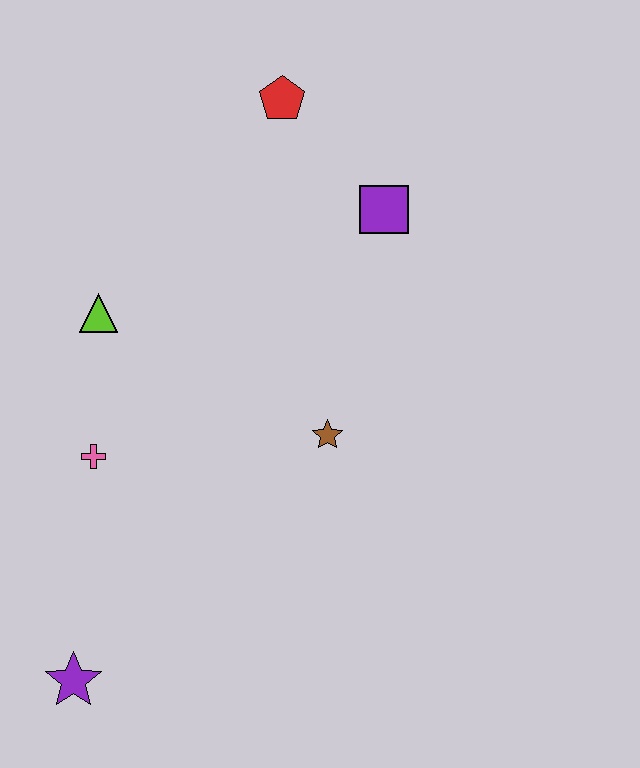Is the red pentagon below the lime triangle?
No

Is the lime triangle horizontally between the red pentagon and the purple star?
Yes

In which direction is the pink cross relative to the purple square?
The pink cross is to the left of the purple square.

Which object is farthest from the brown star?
The purple star is farthest from the brown star.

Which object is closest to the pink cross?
The lime triangle is closest to the pink cross.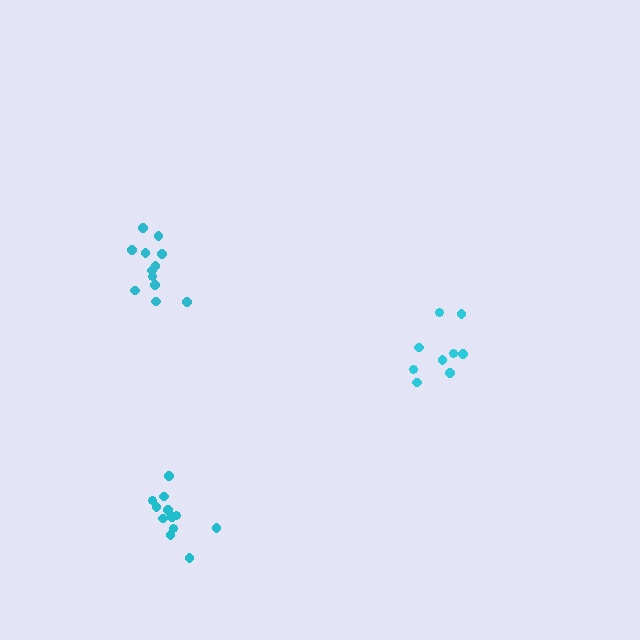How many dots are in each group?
Group 1: 13 dots, Group 2: 12 dots, Group 3: 9 dots (34 total).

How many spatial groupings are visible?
There are 3 spatial groupings.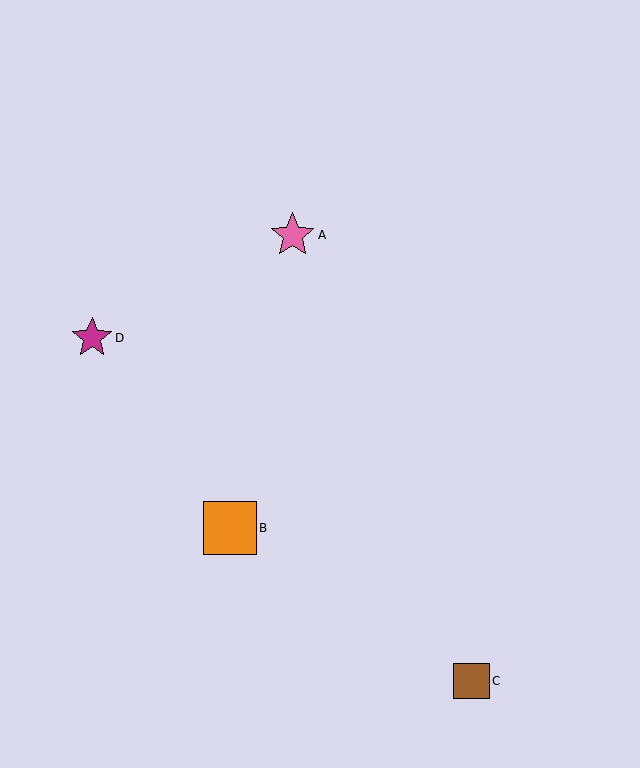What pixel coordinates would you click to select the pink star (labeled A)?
Click at (293, 235) to select the pink star A.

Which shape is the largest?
The orange square (labeled B) is the largest.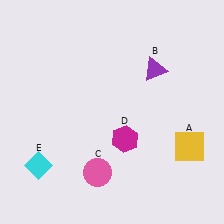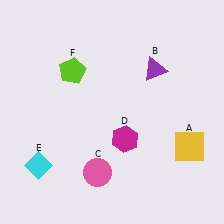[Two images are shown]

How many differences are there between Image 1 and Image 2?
There is 1 difference between the two images.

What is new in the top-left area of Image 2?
A lime pentagon (F) was added in the top-left area of Image 2.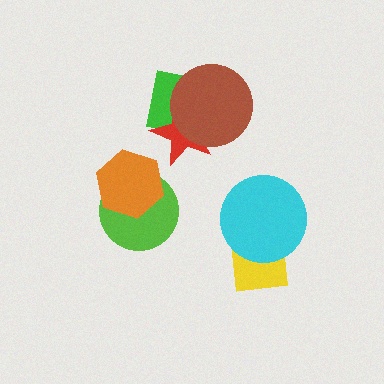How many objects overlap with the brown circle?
2 objects overlap with the brown circle.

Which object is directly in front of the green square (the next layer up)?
The red star is directly in front of the green square.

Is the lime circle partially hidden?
Yes, it is partially covered by another shape.